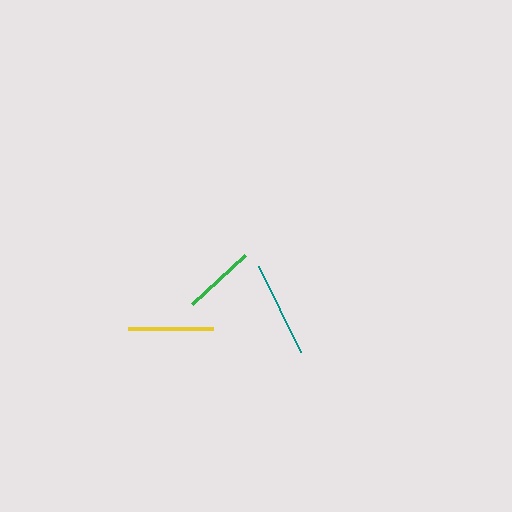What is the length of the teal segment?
The teal segment is approximately 95 pixels long.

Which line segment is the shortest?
The green line is the shortest at approximately 73 pixels.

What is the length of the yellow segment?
The yellow segment is approximately 84 pixels long.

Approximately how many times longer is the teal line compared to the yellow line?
The teal line is approximately 1.1 times the length of the yellow line.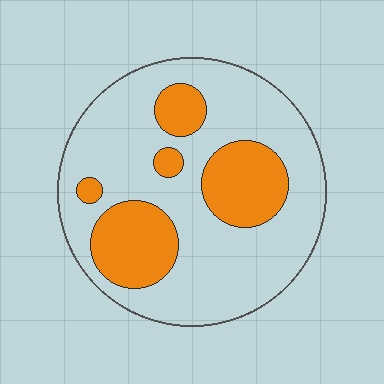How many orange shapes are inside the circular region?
5.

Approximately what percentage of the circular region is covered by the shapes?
Approximately 30%.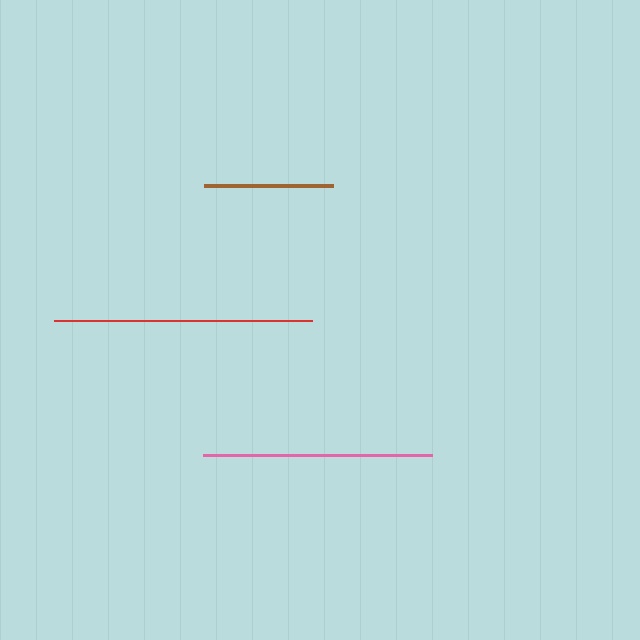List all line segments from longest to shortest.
From longest to shortest: red, pink, brown.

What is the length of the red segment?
The red segment is approximately 258 pixels long.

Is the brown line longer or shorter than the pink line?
The pink line is longer than the brown line.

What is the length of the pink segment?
The pink segment is approximately 229 pixels long.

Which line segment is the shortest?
The brown line is the shortest at approximately 129 pixels.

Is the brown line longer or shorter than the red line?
The red line is longer than the brown line.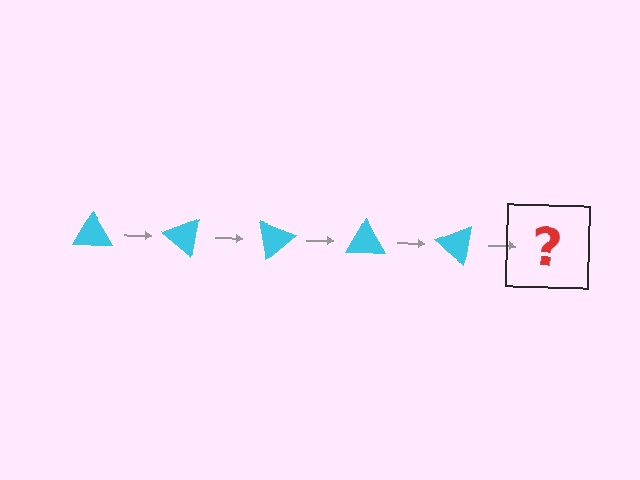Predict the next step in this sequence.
The next step is a cyan triangle rotated 200 degrees.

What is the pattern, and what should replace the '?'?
The pattern is that the triangle rotates 40 degrees each step. The '?' should be a cyan triangle rotated 200 degrees.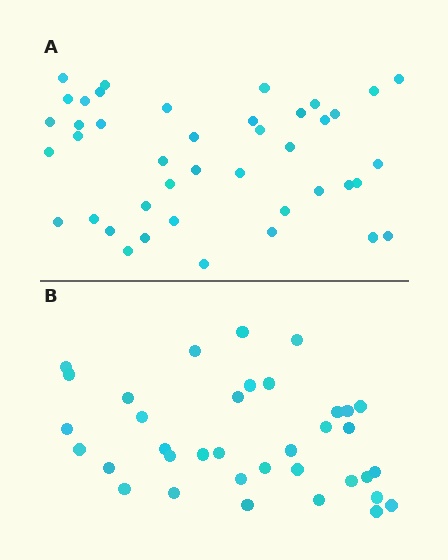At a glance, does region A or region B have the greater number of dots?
Region A (the top region) has more dots.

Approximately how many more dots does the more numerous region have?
Region A has about 6 more dots than region B.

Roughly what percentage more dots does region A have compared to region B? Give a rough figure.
About 15% more.